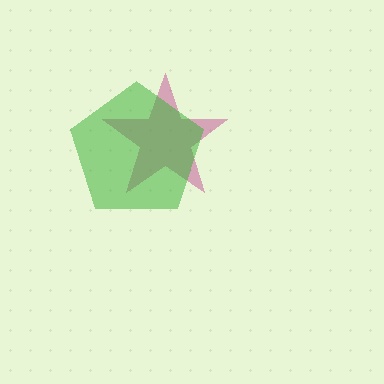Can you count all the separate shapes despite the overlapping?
Yes, there are 2 separate shapes.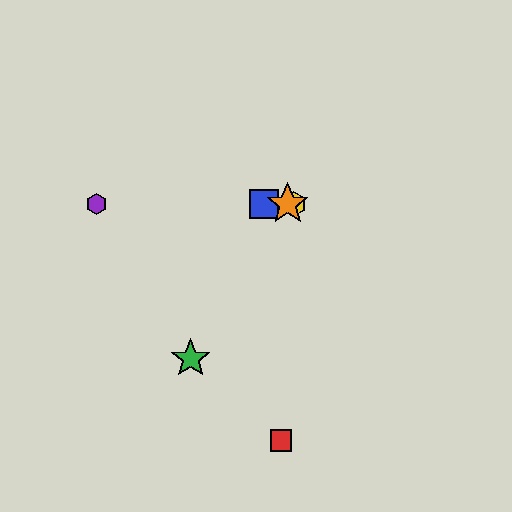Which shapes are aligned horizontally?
The blue square, the yellow hexagon, the purple hexagon, the orange star are aligned horizontally.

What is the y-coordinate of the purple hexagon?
The purple hexagon is at y≈204.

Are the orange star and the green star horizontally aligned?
No, the orange star is at y≈204 and the green star is at y≈358.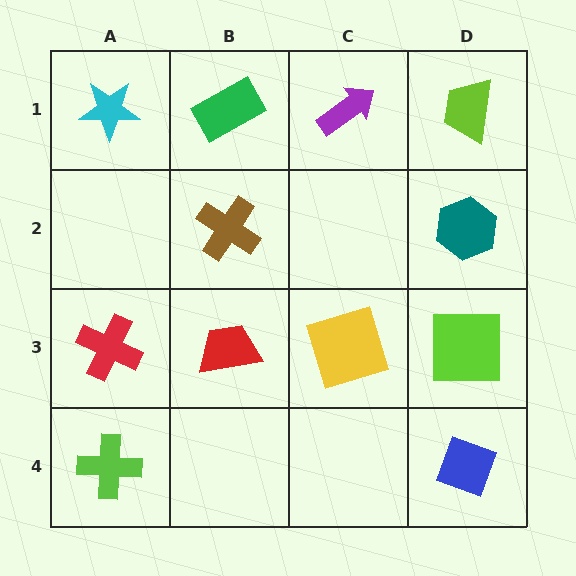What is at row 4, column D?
A blue diamond.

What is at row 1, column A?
A cyan star.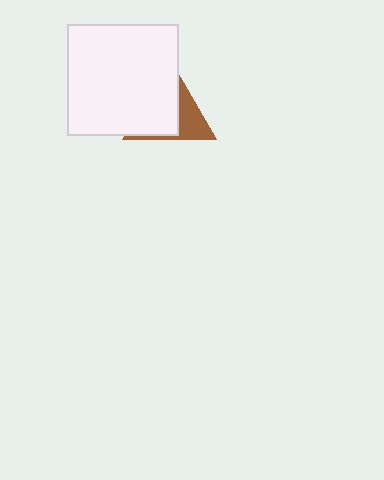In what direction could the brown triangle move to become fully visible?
The brown triangle could move right. That would shift it out from behind the white square entirely.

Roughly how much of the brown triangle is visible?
A small part of it is visible (roughly 37%).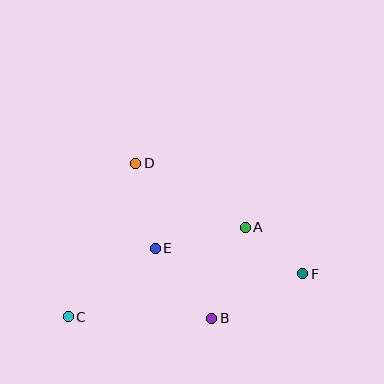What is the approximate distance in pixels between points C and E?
The distance between C and E is approximately 110 pixels.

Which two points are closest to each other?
Points A and F are closest to each other.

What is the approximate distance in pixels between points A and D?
The distance between A and D is approximately 127 pixels.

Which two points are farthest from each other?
Points C and F are farthest from each other.